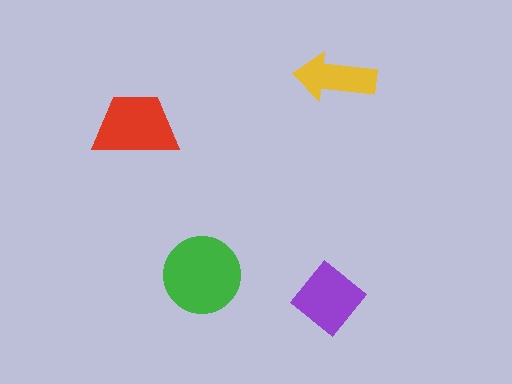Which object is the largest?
The green circle.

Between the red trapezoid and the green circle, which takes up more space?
The green circle.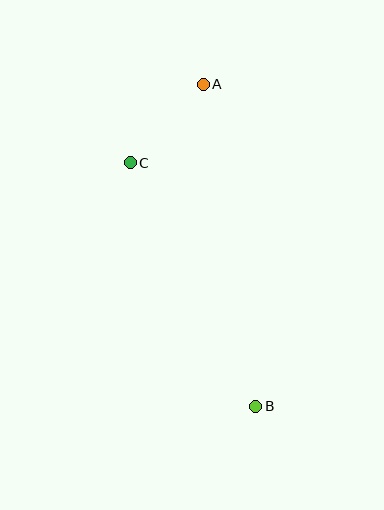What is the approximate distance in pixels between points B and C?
The distance between B and C is approximately 274 pixels.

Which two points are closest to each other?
Points A and C are closest to each other.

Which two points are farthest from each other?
Points A and B are farthest from each other.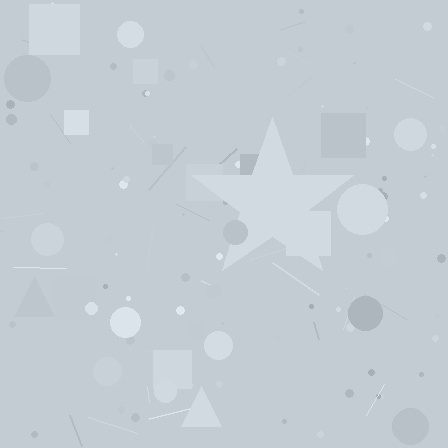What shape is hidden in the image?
A star is hidden in the image.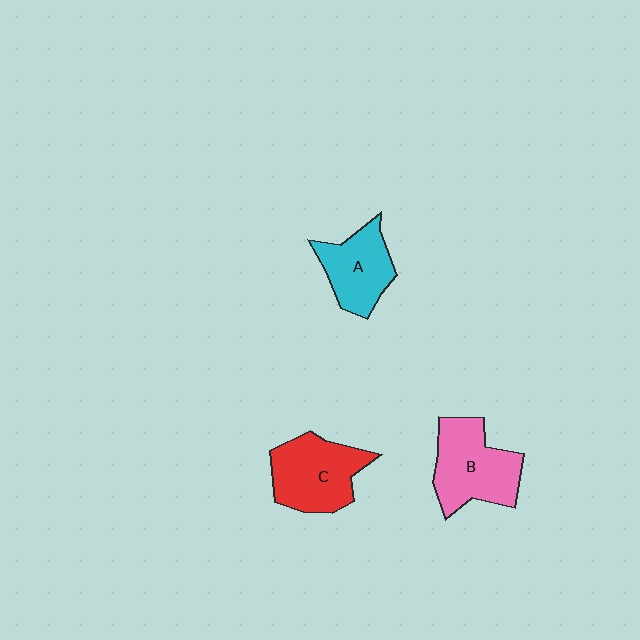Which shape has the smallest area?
Shape A (cyan).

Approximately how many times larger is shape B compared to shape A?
Approximately 1.3 times.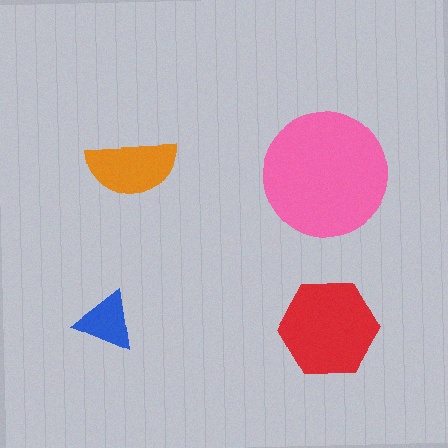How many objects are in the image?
There are 4 objects in the image.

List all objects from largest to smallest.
The pink circle, the red hexagon, the orange semicircle, the blue triangle.